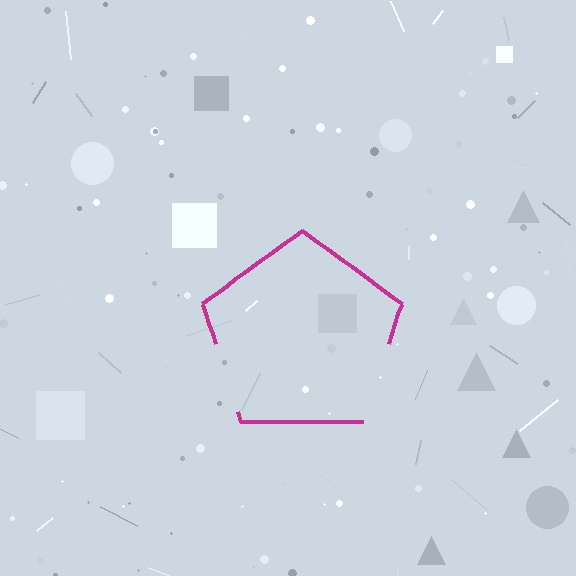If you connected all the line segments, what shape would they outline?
They would outline a pentagon.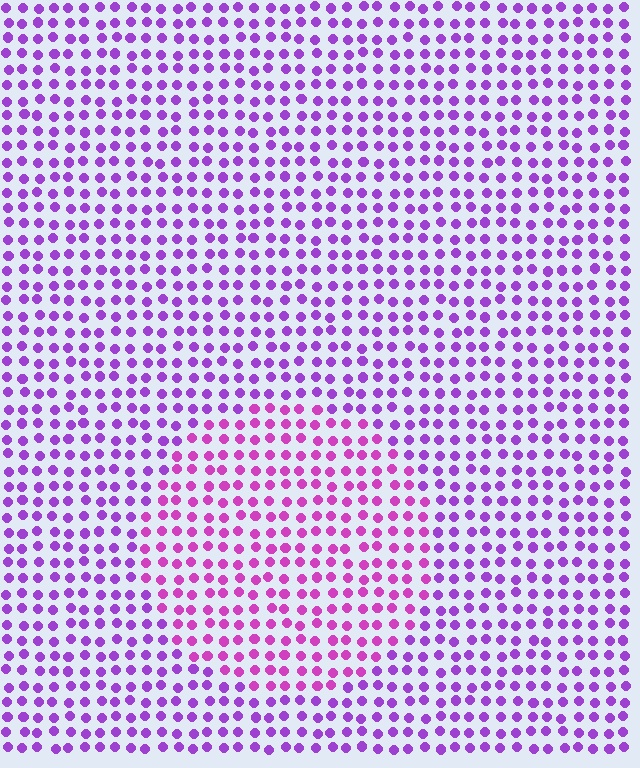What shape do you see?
I see a circle.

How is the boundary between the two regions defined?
The boundary is defined purely by a slight shift in hue (about 28 degrees). Spacing, size, and orientation are identical on both sides.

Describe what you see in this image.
The image is filled with small purple elements in a uniform arrangement. A circle-shaped region is visible where the elements are tinted to a slightly different hue, forming a subtle color boundary.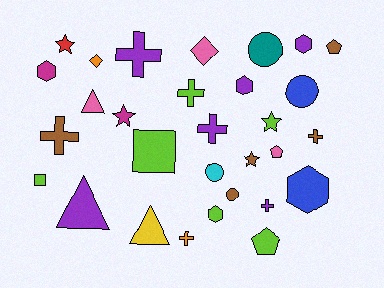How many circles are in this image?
There are 4 circles.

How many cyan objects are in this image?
There is 1 cyan object.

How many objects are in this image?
There are 30 objects.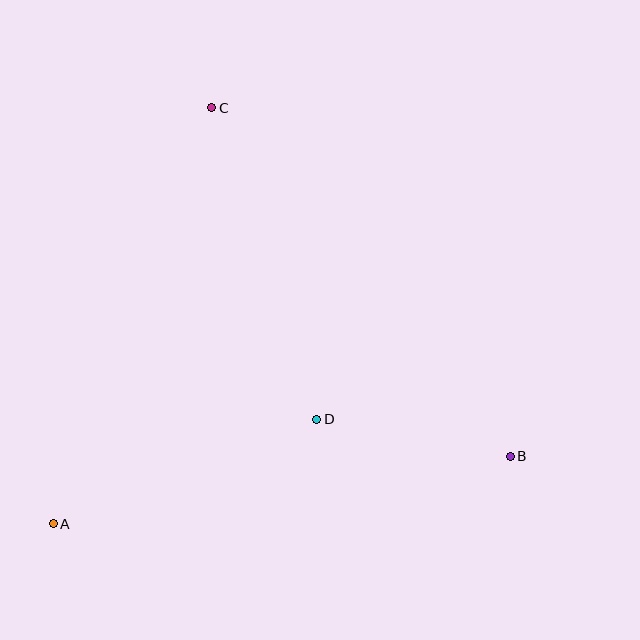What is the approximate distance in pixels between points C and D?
The distance between C and D is approximately 329 pixels.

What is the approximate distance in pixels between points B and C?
The distance between B and C is approximately 459 pixels.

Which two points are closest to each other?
Points B and D are closest to each other.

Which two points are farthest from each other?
Points A and B are farthest from each other.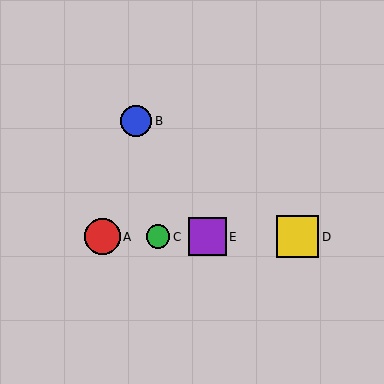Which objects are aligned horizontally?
Objects A, C, D, E are aligned horizontally.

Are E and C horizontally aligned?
Yes, both are at y≈237.